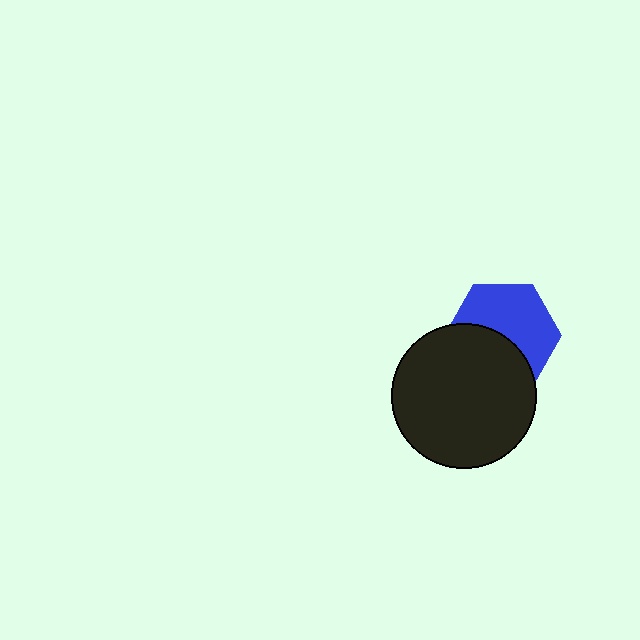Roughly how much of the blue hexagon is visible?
About half of it is visible (roughly 56%).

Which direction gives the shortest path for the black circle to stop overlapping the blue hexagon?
Moving down gives the shortest separation.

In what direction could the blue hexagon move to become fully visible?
The blue hexagon could move up. That would shift it out from behind the black circle entirely.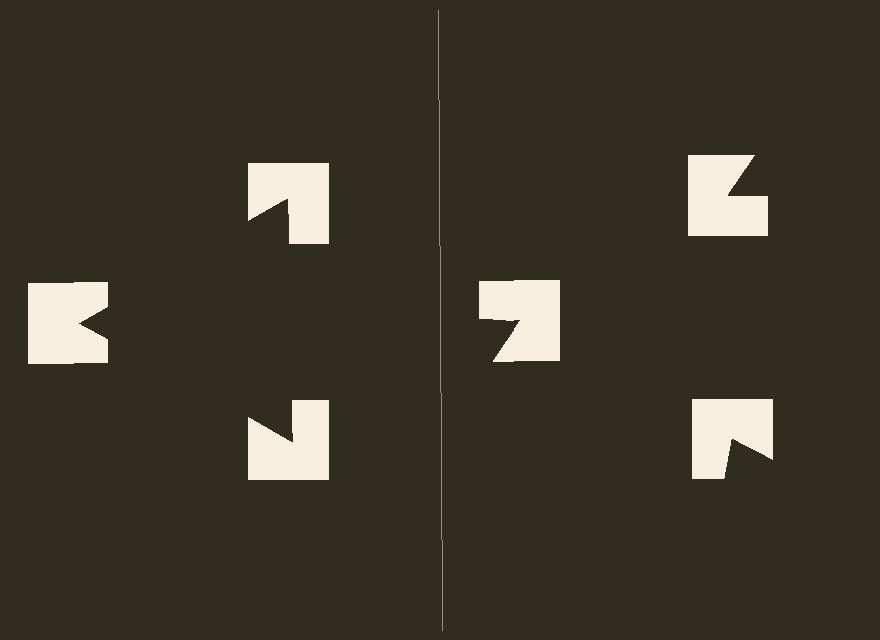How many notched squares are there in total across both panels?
6 — 3 on each side.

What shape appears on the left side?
An illusory triangle.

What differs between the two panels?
The notched squares are positioned identically on both sides; only the wedge orientations differ. On the left they align to a triangle; on the right they are misaligned.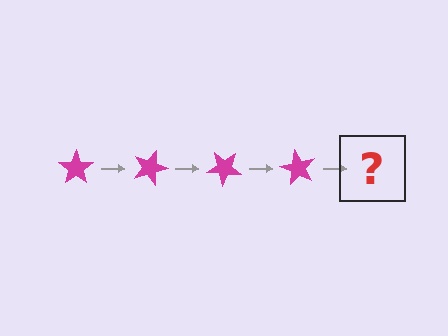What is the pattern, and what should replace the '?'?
The pattern is that the star rotates 20 degrees each step. The '?' should be a magenta star rotated 80 degrees.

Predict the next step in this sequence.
The next step is a magenta star rotated 80 degrees.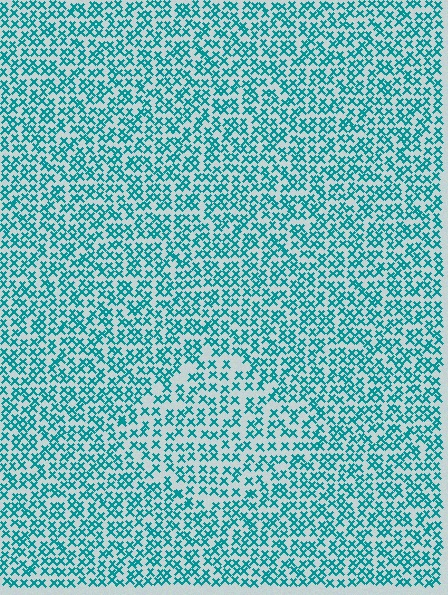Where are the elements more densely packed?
The elements are more densely packed outside the diamond boundary.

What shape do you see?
I see a diamond.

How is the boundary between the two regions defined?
The boundary is defined by a change in element density (approximately 1.4x ratio). All elements are the same color, size, and shape.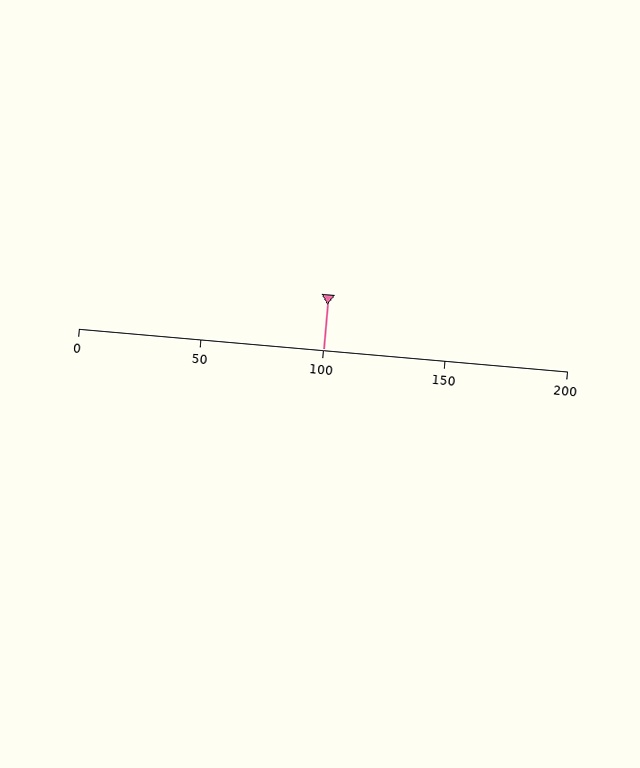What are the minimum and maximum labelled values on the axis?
The axis runs from 0 to 200.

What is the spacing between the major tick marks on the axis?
The major ticks are spaced 50 apart.